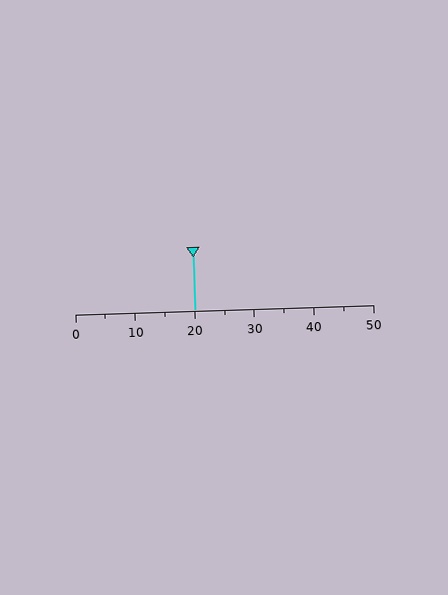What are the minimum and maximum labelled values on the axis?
The axis runs from 0 to 50.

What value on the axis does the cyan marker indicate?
The marker indicates approximately 20.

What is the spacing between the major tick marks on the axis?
The major ticks are spaced 10 apart.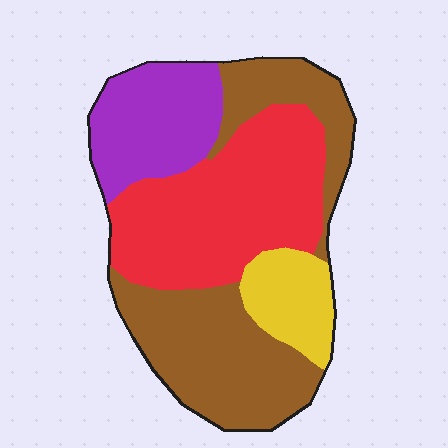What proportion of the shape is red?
Red covers about 35% of the shape.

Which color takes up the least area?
Yellow, at roughly 10%.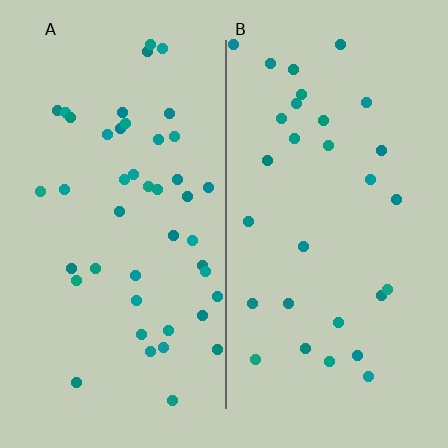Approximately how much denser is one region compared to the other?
Approximately 1.5× — region A over region B.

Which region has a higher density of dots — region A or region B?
A (the left).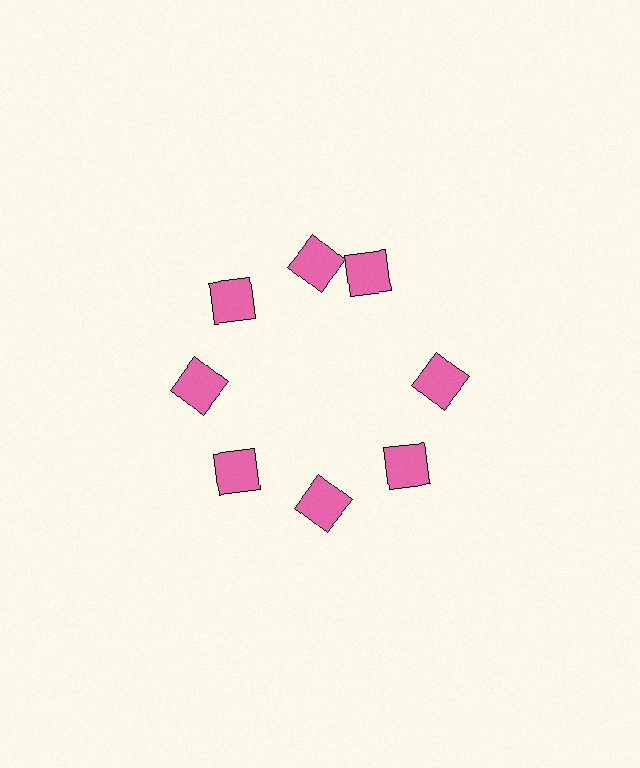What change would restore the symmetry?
The symmetry would be restored by rotating it back into even spacing with its neighbors so that all 8 squares sit at equal angles and equal distance from the center.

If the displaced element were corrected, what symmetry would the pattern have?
It would have 8-fold rotational symmetry — the pattern would map onto itself every 45 degrees.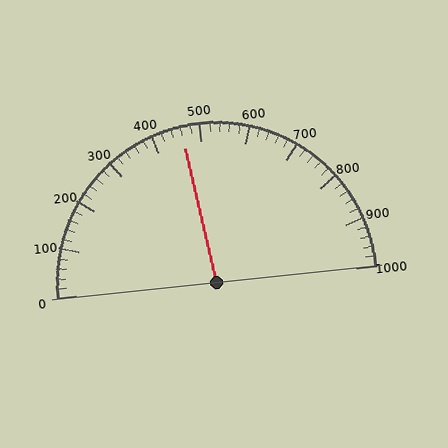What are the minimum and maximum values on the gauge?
The gauge ranges from 0 to 1000.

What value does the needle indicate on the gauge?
The needle indicates approximately 460.